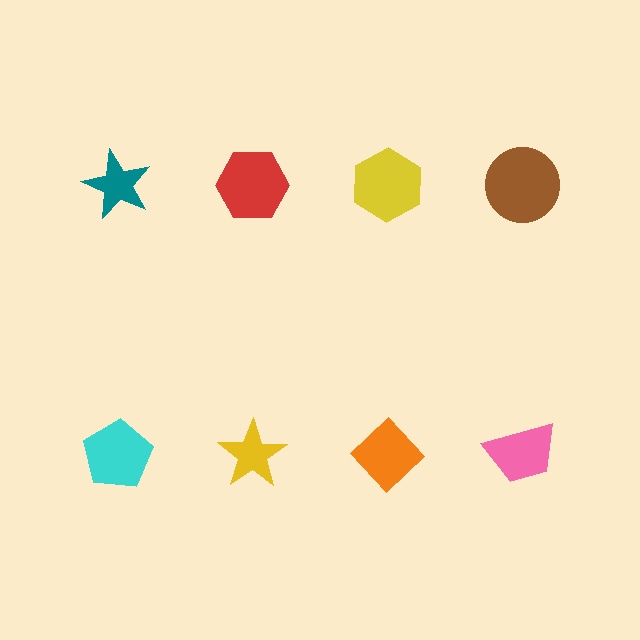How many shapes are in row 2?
4 shapes.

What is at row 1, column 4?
A brown circle.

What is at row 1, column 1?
A teal star.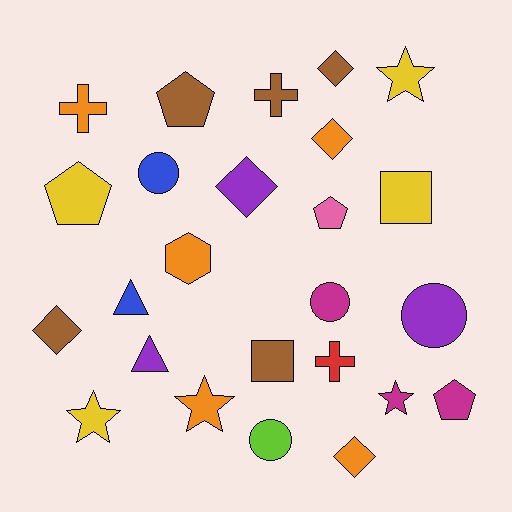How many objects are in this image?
There are 25 objects.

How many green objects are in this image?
There are no green objects.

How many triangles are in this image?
There are 2 triangles.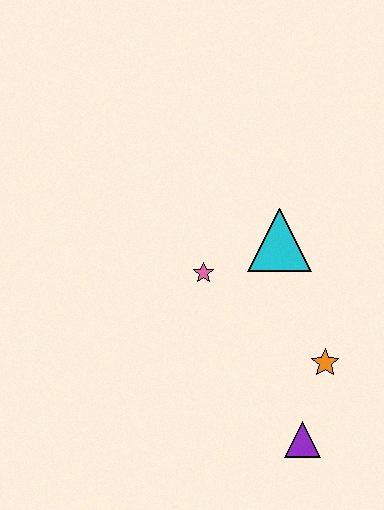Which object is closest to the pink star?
The cyan triangle is closest to the pink star.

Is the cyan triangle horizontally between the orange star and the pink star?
Yes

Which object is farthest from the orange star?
The pink star is farthest from the orange star.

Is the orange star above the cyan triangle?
No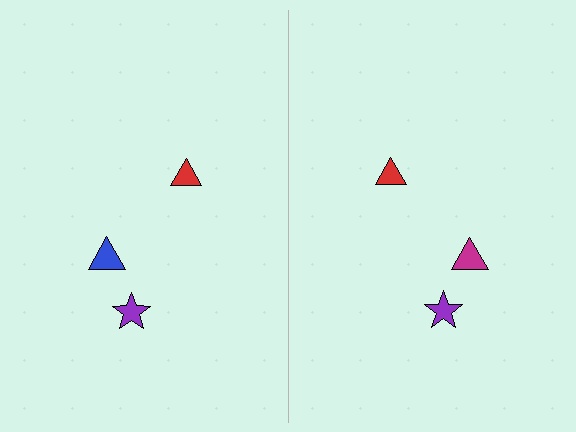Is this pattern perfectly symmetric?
No, the pattern is not perfectly symmetric. The magenta triangle on the right side breaks the symmetry — its mirror counterpart is blue.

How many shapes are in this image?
There are 6 shapes in this image.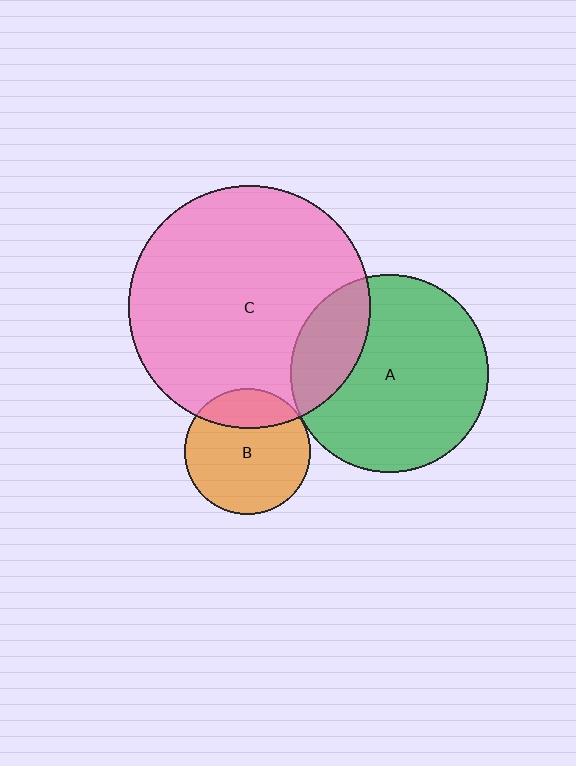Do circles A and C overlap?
Yes.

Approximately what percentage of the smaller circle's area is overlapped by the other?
Approximately 20%.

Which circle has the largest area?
Circle C (pink).